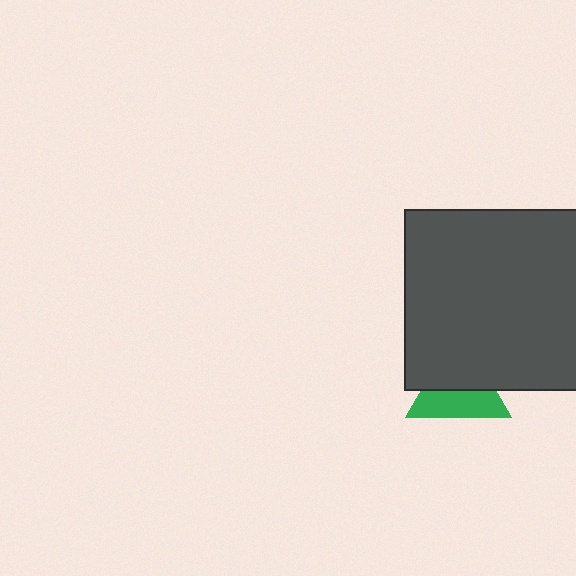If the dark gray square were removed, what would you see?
You would see the complete green triangle.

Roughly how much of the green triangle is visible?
About half of it is visible (roughly 49%).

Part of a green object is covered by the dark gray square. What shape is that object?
It is a triangle.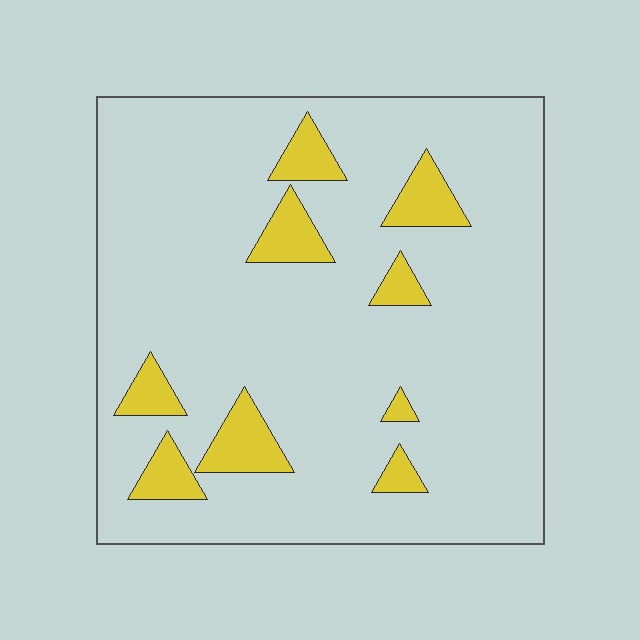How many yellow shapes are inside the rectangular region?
9.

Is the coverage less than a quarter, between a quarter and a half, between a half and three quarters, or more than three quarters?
Less than a quarter.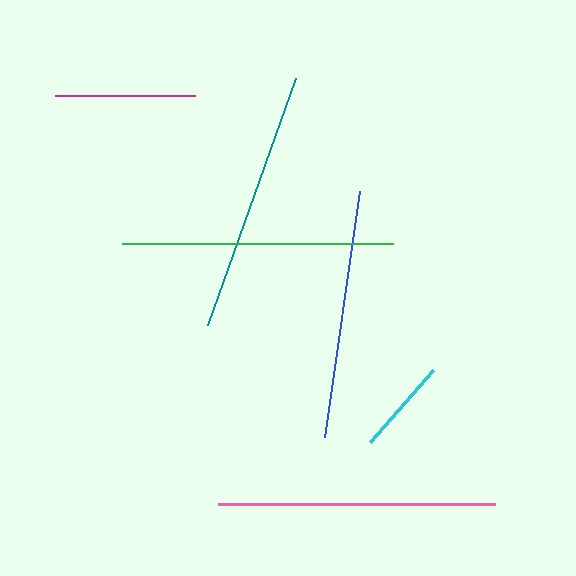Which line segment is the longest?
The pink line is the longest at approximately 278 pixels.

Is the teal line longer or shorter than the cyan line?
The teal line is longer than the cyan line.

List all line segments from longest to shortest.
From longest to shortest: pink, green, teal, blue, magenta, cyan.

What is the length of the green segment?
The green segment is approximately 271 pixels long.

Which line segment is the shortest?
The cyan line is the shortest at approximately 96 pixels.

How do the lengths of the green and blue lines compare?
The green and blue lines are approximately the same length.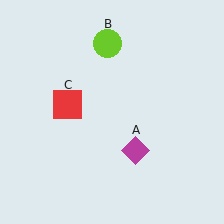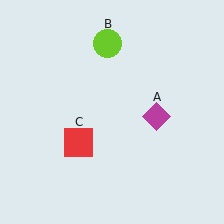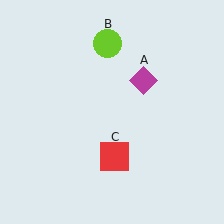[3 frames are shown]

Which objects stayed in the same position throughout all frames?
Lime circle (object B) remained stationary.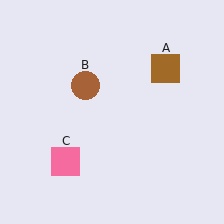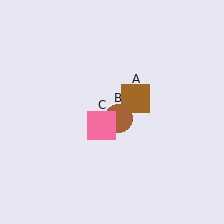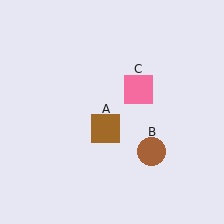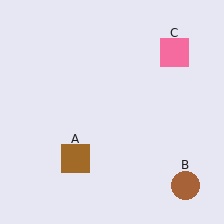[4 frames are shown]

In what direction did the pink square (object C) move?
The pink square (object C) moved up and to the right.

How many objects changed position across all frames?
3 objects changed position: brown square (object A), brown circle (object B), pink square (object C).